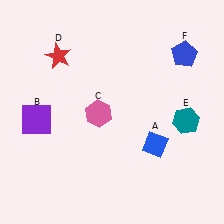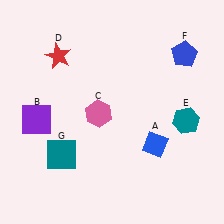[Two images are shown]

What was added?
A teal square (G) was added in Image 2.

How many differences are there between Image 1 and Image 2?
There is 1 difference between the two images.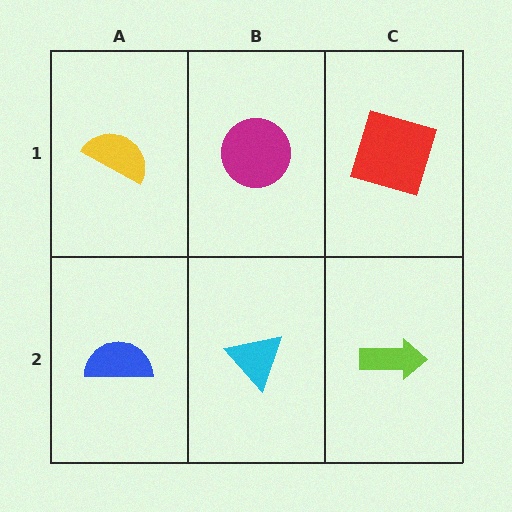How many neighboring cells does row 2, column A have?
2.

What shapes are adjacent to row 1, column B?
A cyan triangle (row 2, column B), a yellow semicircle (row 1, column A), a red square (row 1, column C).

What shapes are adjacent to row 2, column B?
A magenta circle (row 1, column B), a blue semicircle (row 2, column A), a lime arrow (row 2, column C).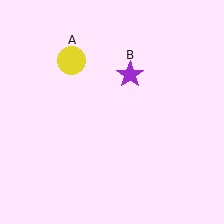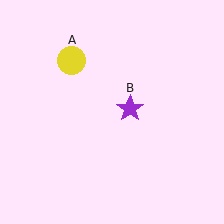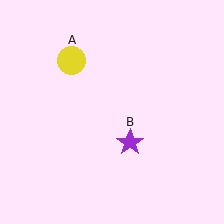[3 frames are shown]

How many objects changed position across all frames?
1 object changed position: purple star (object B).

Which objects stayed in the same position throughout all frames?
Yellow circle (object A) remained stationary.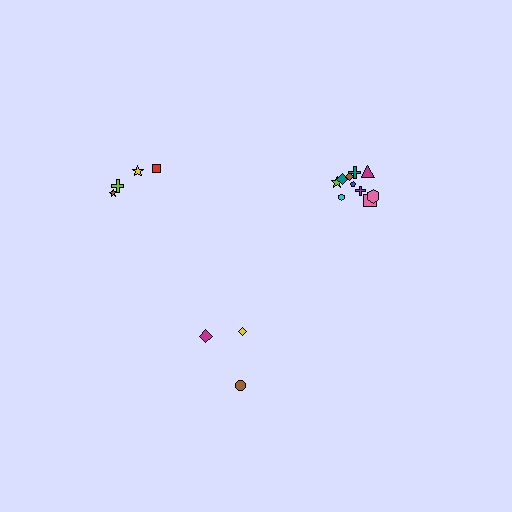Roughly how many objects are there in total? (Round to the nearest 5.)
Roughly 15 objects in total.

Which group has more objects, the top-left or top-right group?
The top-right group.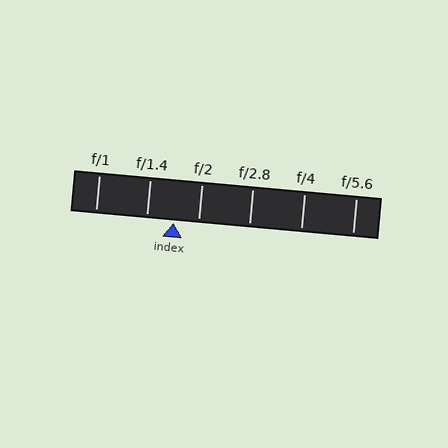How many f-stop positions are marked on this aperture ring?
There are 6 f-stop positions marked.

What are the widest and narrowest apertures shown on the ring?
The widest aperture shown is f/1 and the narrowest is f/5.6.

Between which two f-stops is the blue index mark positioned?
The index mark is between f/1.4 and f/2.